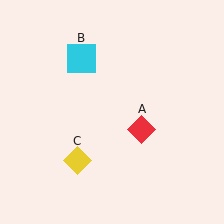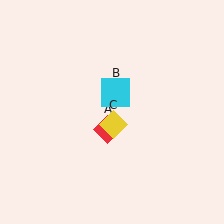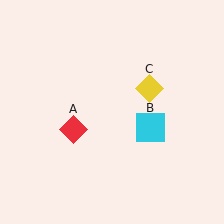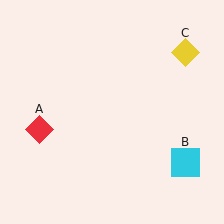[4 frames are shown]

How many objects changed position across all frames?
3 objects changed position: red diamond (object A), cyan square (object B), yellow diamond (object C).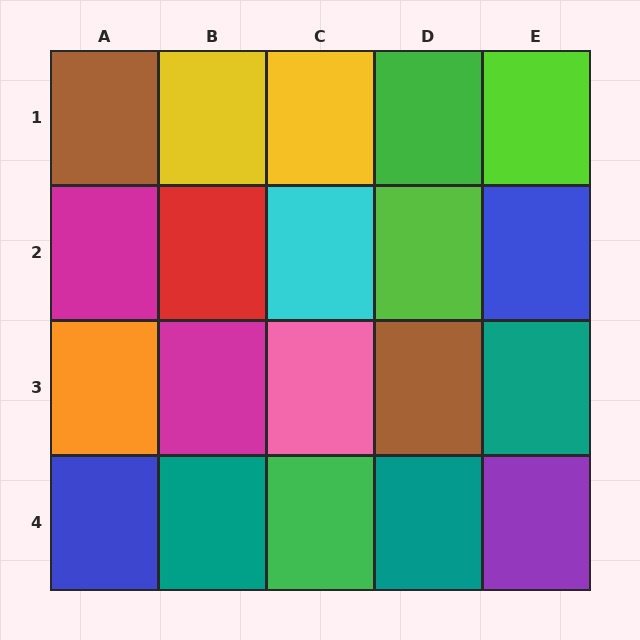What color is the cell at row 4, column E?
Purple.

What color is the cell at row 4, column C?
Green.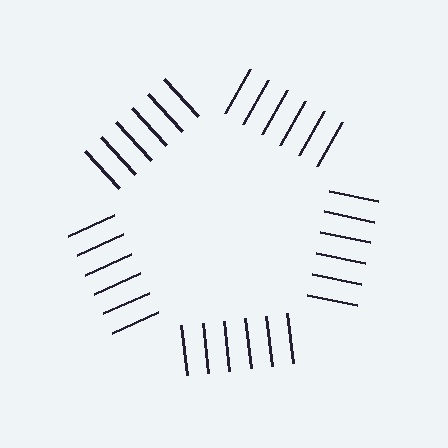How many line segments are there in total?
30 — 6 along each of the 5 edges.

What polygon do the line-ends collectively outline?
An illusory pentagon — the line segments terminate on its edges but no continuous stroke is drawn.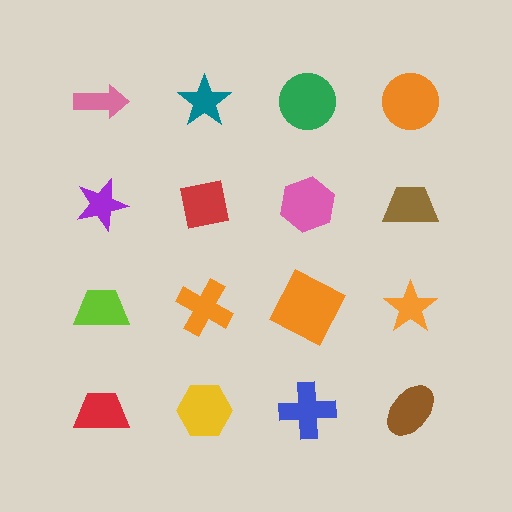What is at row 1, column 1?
A pink arrow.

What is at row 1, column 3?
A green circle.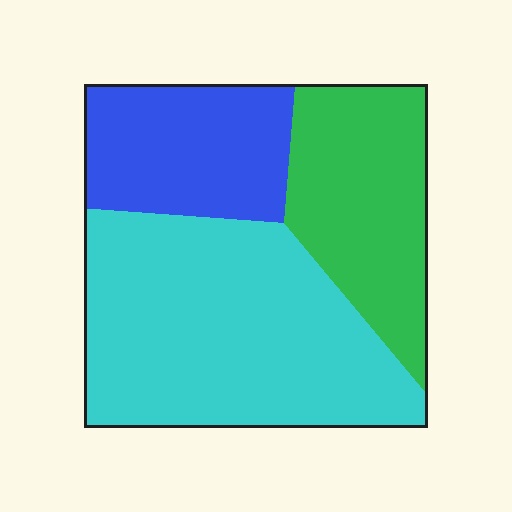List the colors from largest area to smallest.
From largest to smallest: cyan, green, blue.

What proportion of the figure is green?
Green covers around 25% of the figure.